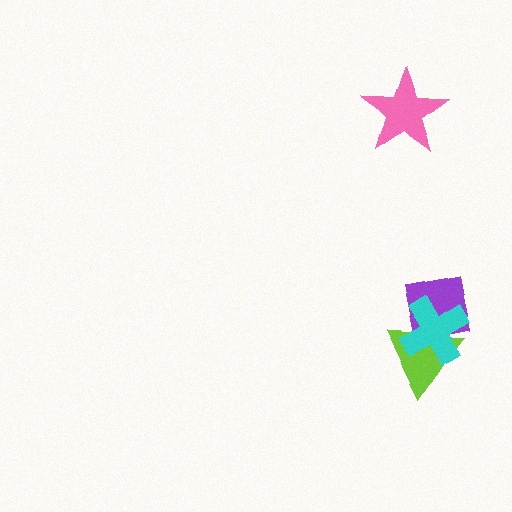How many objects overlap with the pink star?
0 objects overlap with the pink star.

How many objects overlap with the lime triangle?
2 objects overlap with the lime triangle.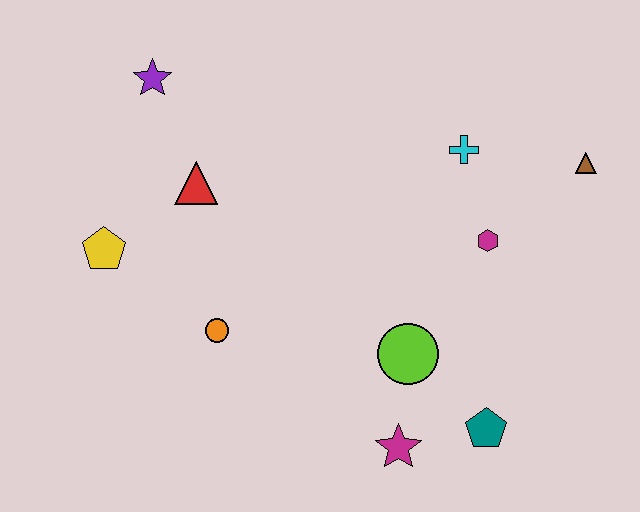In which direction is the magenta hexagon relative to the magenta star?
The magenta hexagon is above the magenta star.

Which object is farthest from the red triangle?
The brown triangle is farthest from the red triangle.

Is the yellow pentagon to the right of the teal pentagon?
No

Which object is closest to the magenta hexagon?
The cyan cross is closest to the magenta hexagon.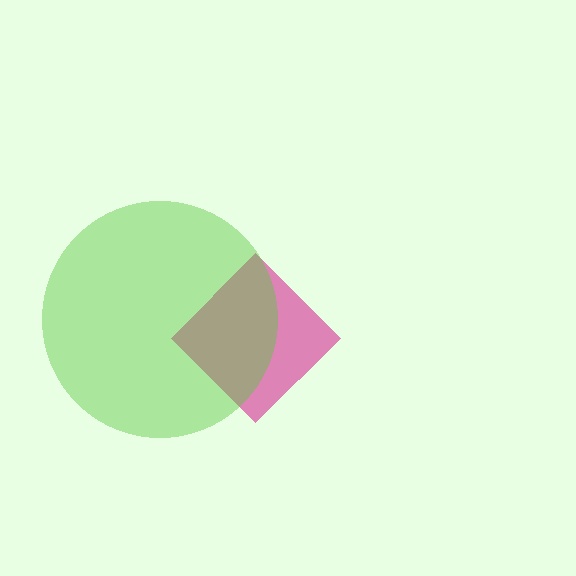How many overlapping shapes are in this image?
There are 2 overlapping shapes in the image.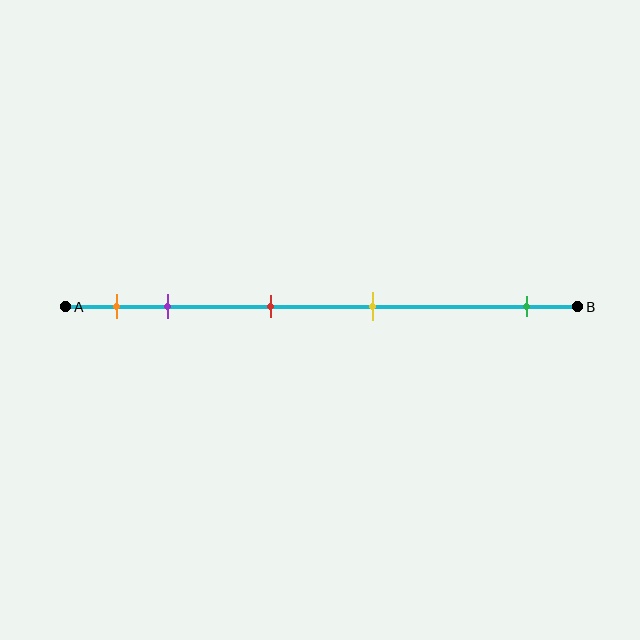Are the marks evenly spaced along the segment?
No, the marks are not evenly spaced.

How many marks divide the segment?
There are 5 marks dividing the segment.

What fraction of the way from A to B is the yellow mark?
The yellow mark is approximately 60% (0.6) of the way from A to B.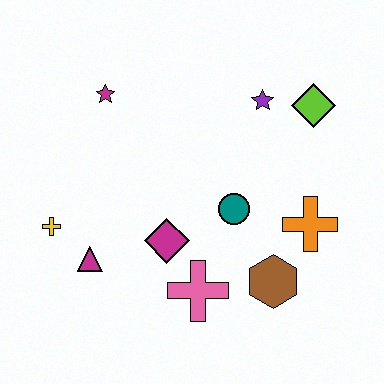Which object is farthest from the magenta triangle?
The lime diamond is farthest from the magenta triangle.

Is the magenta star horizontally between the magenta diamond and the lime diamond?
No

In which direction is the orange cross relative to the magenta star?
The orange cross is to the right of the magenta star.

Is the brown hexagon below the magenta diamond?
Yes